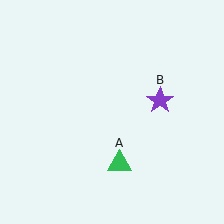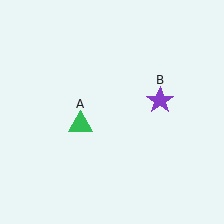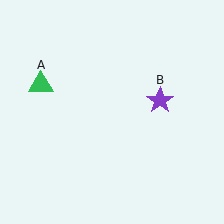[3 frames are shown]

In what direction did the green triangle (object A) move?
The green triangle (object A) moved up and to the left.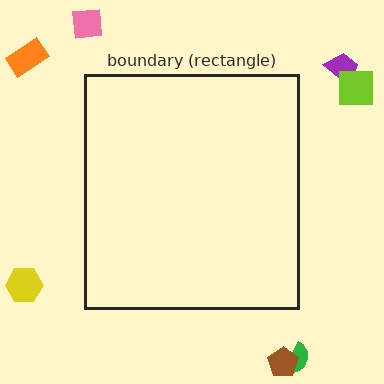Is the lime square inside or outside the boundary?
Outside.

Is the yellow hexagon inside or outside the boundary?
Outside.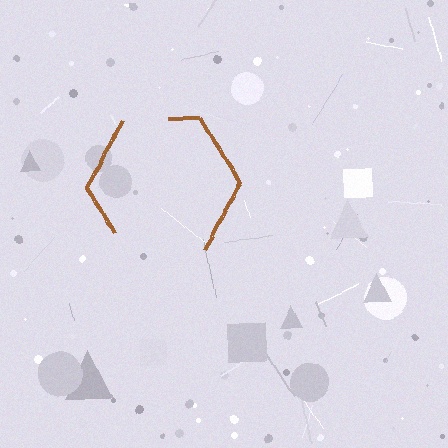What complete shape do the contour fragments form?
The contour fragments form a hexagon.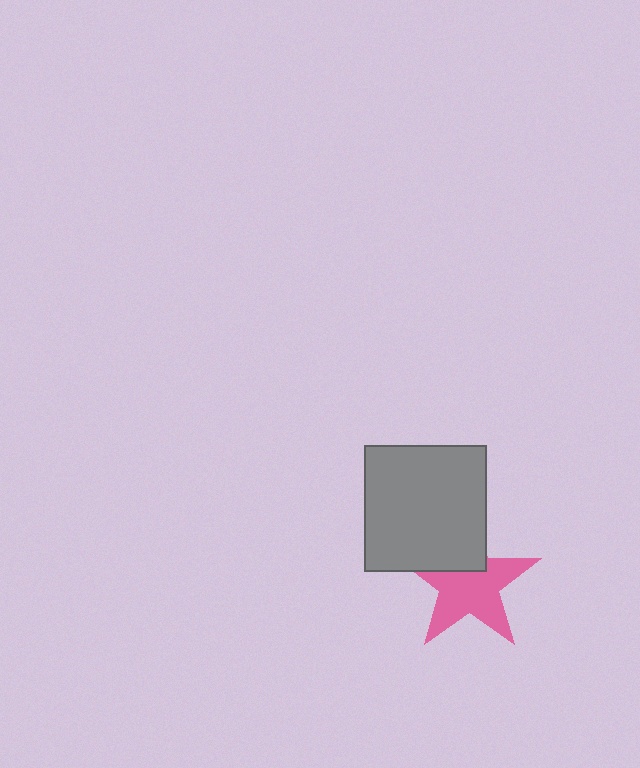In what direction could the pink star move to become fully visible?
The pink star could move down. That would shift it out from behind the gray rectangle entirely.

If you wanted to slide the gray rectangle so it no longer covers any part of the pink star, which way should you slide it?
Slide it up — that is the most direct way to separate the two shapes.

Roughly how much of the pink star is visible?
Most of it is visible (roughly 70%).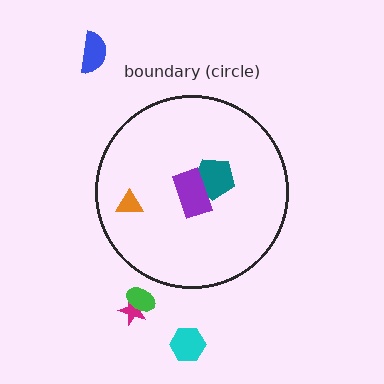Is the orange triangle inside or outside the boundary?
Inside.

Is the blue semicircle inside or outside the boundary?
Outside.